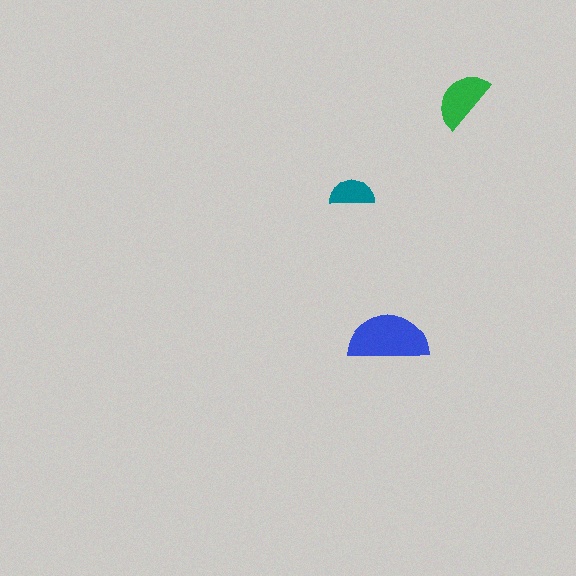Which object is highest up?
The green semicircle is topmost.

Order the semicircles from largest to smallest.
the blue one, the green one, the teal one.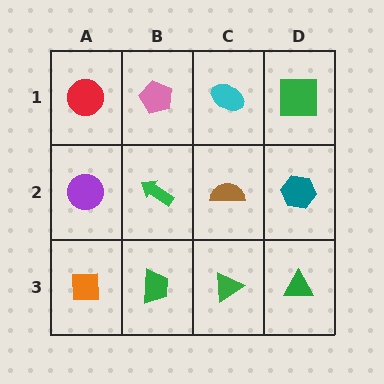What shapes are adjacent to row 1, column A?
A purple circle (row 2, column A), a pink pentagon (row 1, column B).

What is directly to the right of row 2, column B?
A brown semicircle.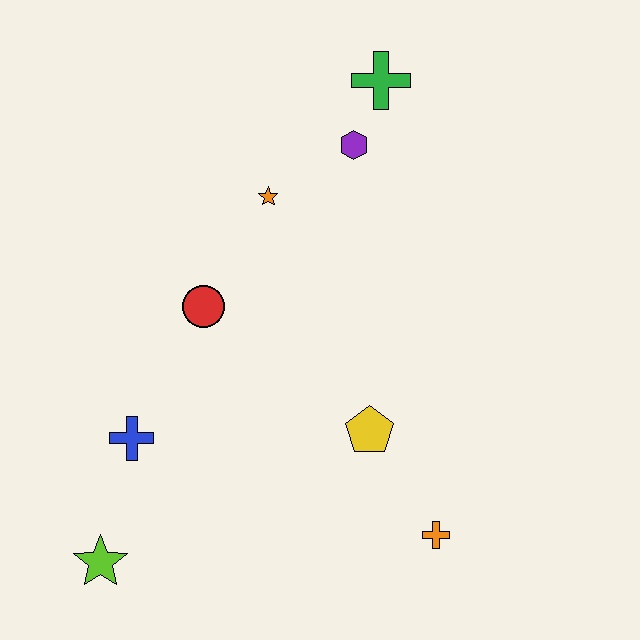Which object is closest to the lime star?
The blue cross is closest to the lime star.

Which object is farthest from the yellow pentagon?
The green cross is farthest from the yellow pentagon.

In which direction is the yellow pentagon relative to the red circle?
The yellow pentagon is to the right of the red circle.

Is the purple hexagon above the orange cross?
Yes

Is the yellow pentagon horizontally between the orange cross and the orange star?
Yes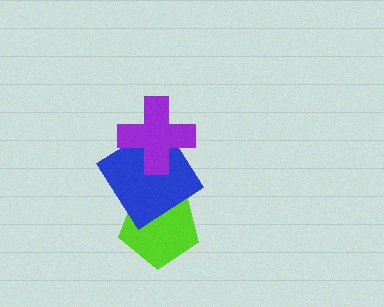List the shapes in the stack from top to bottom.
From top to bottom: the purple cross, the blue diamond, the lime pentagon.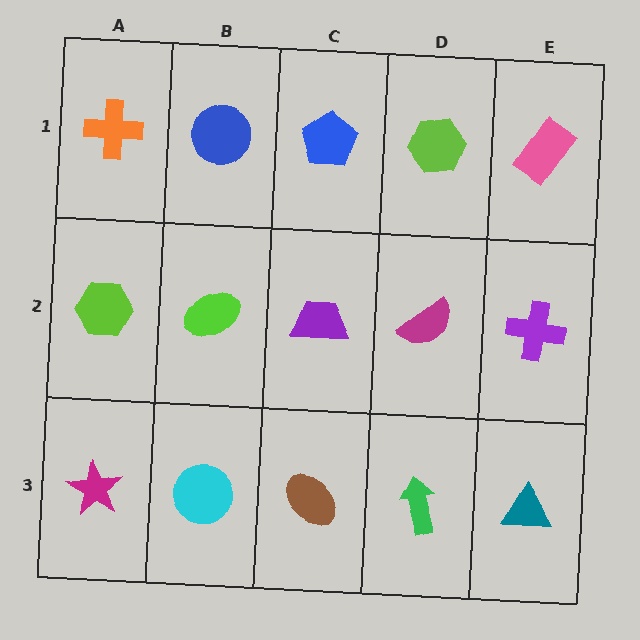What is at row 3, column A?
A magenta star.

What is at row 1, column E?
A pink rectangle.